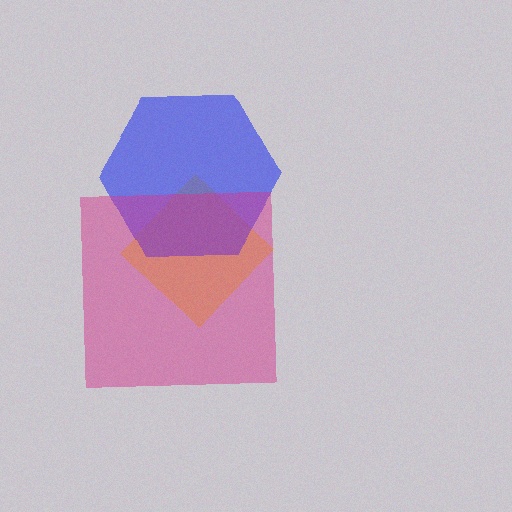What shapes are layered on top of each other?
The layered shapes are: a yellow diamond, a blue hexagon, a magenta square.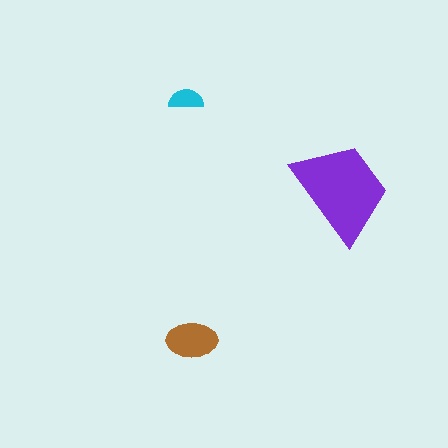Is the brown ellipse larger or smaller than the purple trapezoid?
Smaller.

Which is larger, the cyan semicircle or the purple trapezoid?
The purple trapezoid.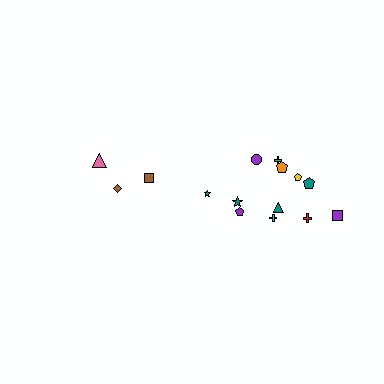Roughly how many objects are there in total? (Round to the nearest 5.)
Roughly 15 objects in total.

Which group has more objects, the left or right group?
The right group.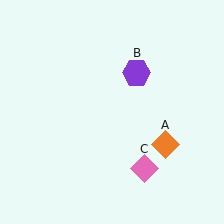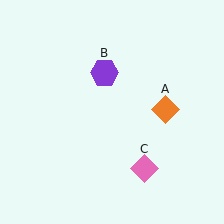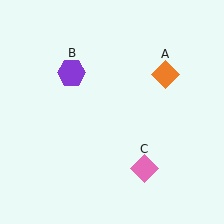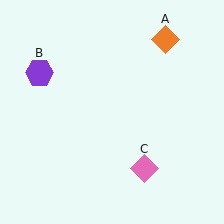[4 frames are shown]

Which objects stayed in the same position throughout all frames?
Pink diamond (object C) remained stationary.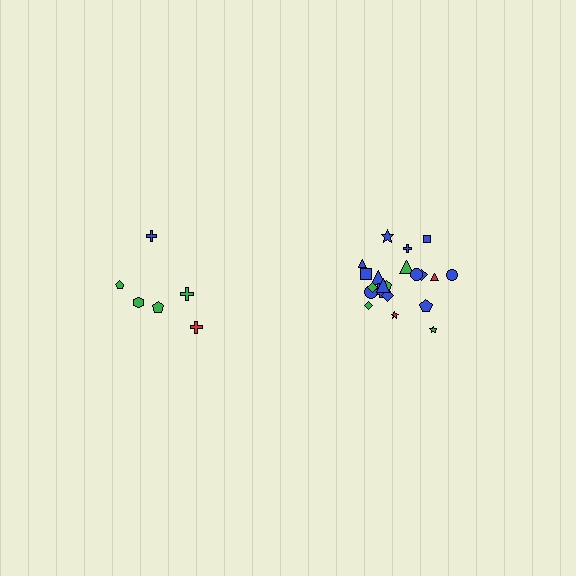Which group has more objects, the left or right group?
The right group.